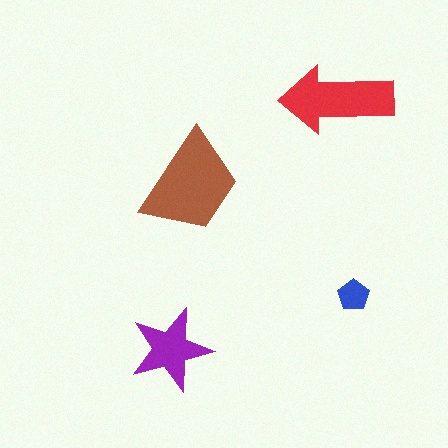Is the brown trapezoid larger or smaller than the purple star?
Larger.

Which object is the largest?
The brown trapezoid.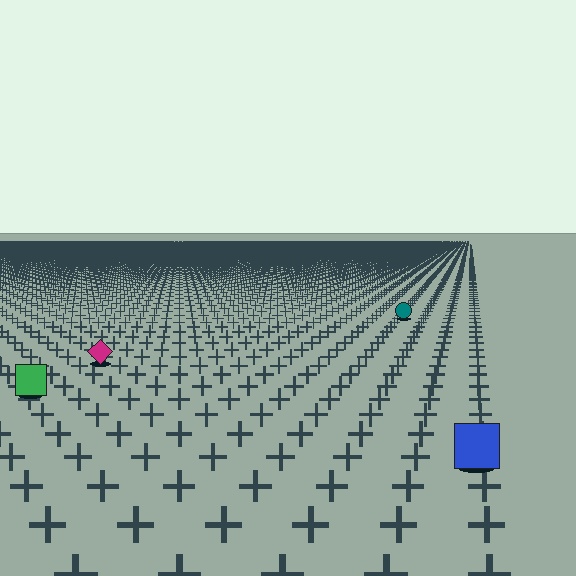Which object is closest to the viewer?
The blue square is closest. The texture marks near it are larger and more spread out.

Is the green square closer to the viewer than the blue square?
No. The blue square is closer — you can tell from the texture gradient: the ground texture is coarser near it.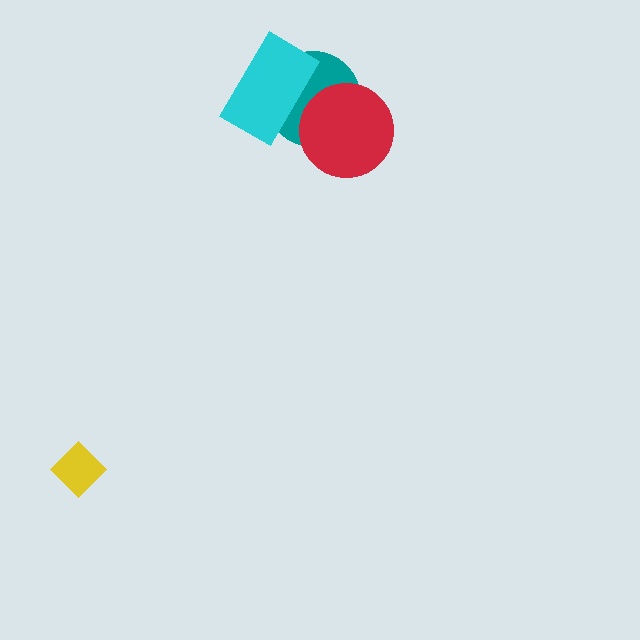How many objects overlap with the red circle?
1 object overlaps with the red circle.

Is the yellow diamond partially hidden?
No, no other shape covers it.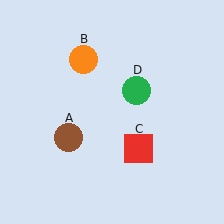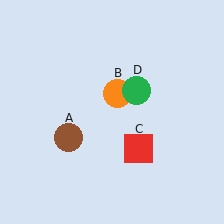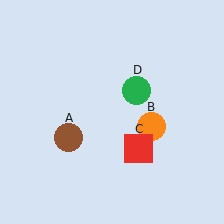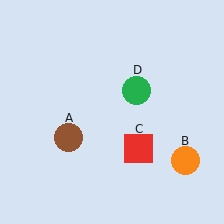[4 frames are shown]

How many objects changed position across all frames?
1 object changed position: orange circle (object B).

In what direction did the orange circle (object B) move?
The orange circle (object B) moved down and to the right.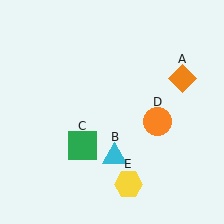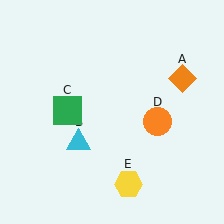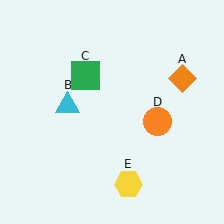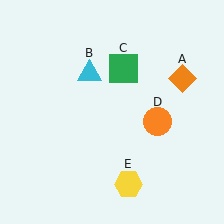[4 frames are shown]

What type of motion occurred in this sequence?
The cyan triangle (object B), green square (object C) rotated clockwise around the center of the scene.